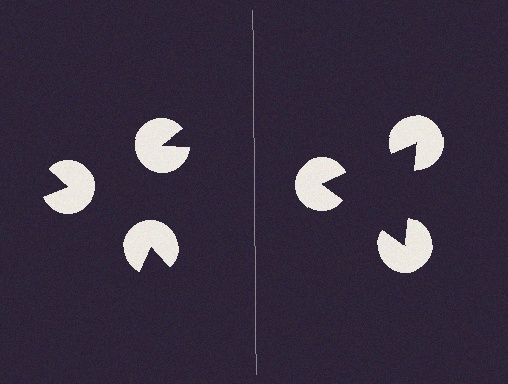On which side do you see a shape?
An illusory triangle appears on the right side. On the left side the wedge cuts are rotated, so no coherent shape forms.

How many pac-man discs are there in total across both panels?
6 — 3 on each side.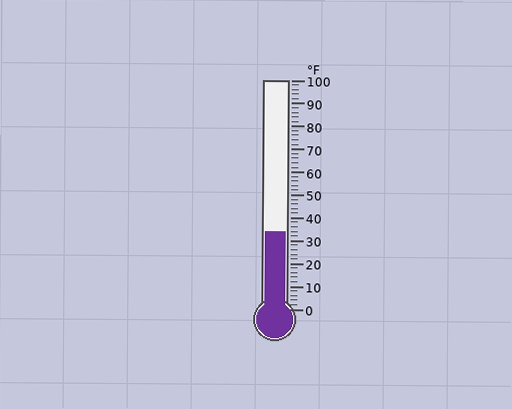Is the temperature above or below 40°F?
The temperature is below 40°F.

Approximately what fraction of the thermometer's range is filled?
The thermometer is filled to approximately 35% of its range.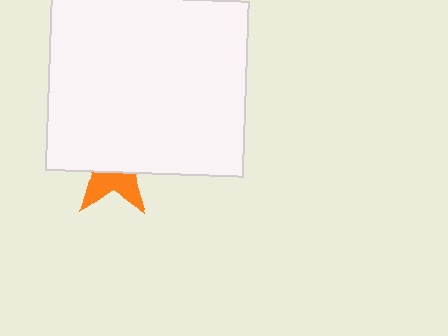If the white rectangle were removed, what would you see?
You would see the complete orange star.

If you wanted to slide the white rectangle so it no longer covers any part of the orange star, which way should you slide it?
Slide it up — that is the most direct way to separate the two shapes.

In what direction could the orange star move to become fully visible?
The orange star could move down. That would shift it out from behind the white rectangle entirely.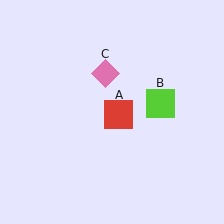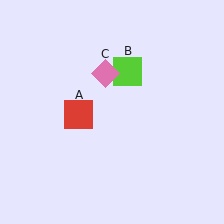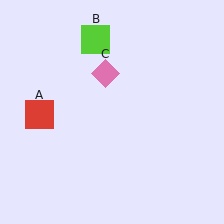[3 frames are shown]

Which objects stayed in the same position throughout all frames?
Pink diamond (object C) remained stationary.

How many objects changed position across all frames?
2 objects changed position: red square (object A), lime square (object B).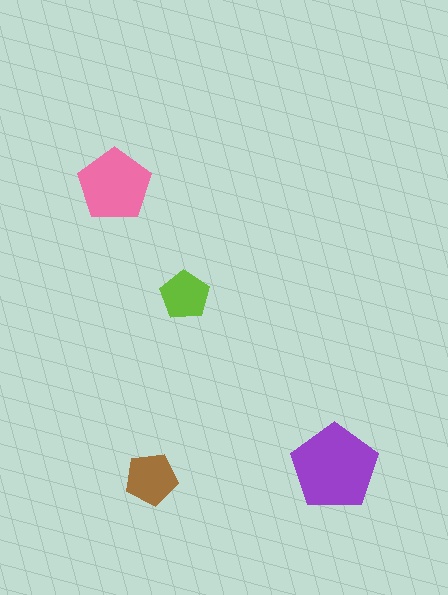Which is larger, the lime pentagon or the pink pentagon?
The pink one.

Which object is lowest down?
The brown pentagon is bottommost.